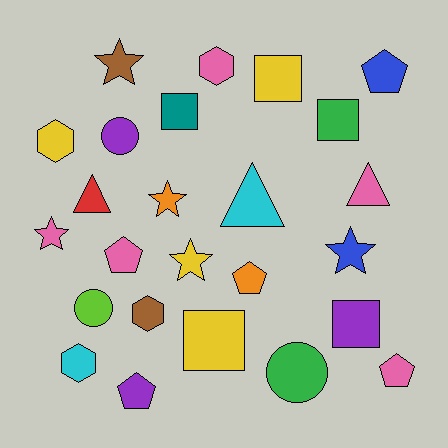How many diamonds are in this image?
There are no diamonds.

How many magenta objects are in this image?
There are no magenta objects.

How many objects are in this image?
There are 25 objects.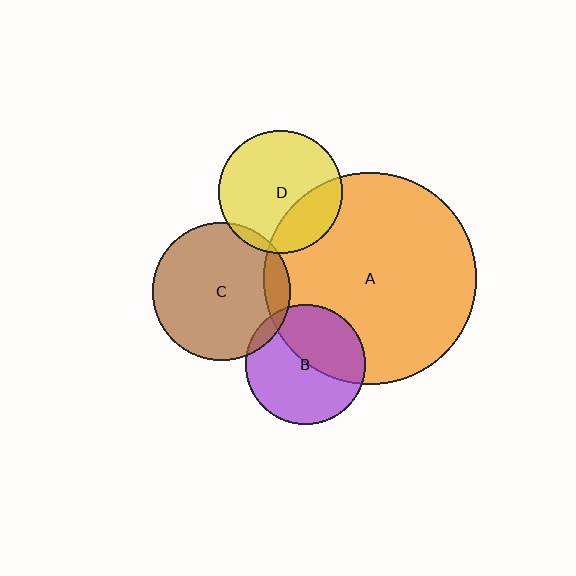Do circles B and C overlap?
Yes.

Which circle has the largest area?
Circle A (orange).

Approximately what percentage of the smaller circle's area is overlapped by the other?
Approximately 5%.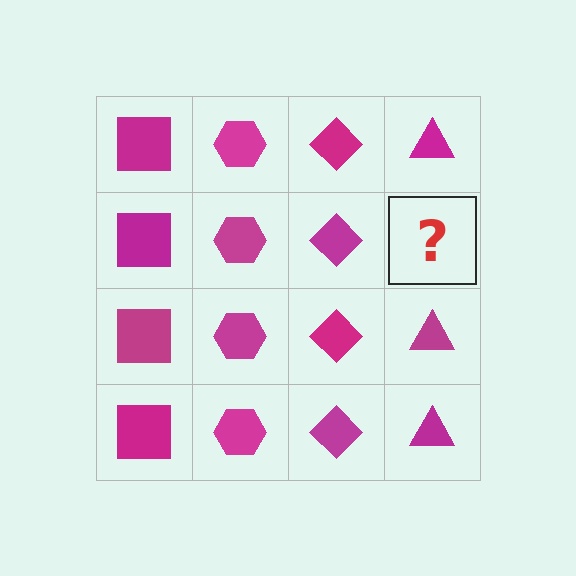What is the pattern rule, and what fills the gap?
The rule is that each column has a consistent shape. The gap should be filled with a magenta triangle.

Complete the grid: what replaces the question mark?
The question mark should be replaced with a magenta triangle.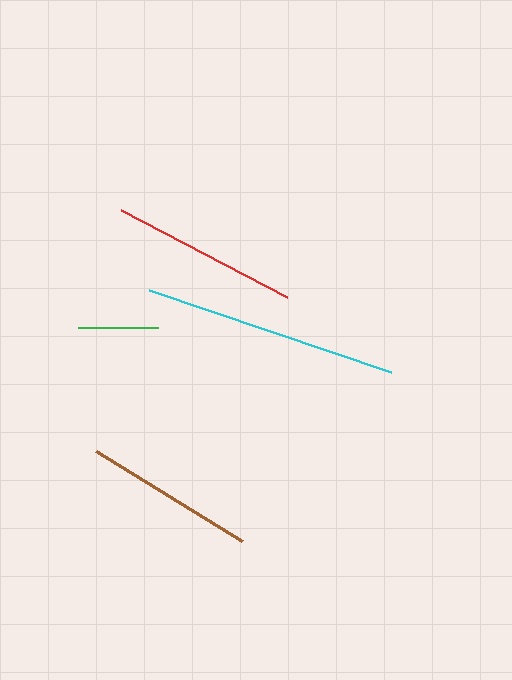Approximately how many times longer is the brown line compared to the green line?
The brown line is approximately 2.1 times the length of the green line.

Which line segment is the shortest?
The green line is the shortest at approximately 80 pixels.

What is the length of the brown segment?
The brown segment is approximately 172 pixels long.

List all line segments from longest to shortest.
From longest to shortest: cyan, red, brown, green.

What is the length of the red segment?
The red segment is approximately 187 pixels long.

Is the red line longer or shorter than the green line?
The red line is longer than the green line.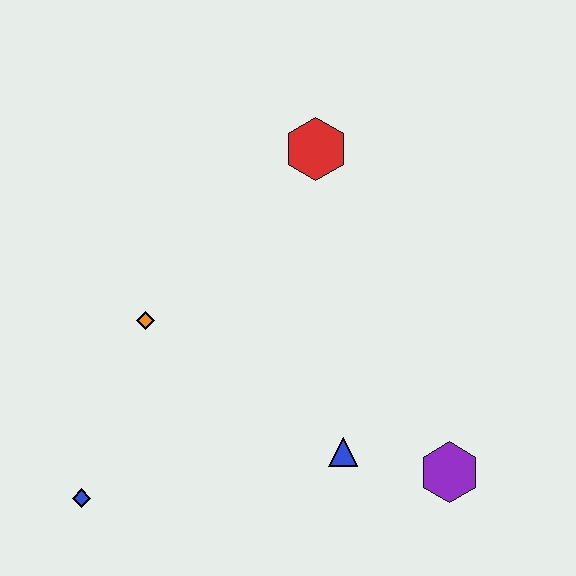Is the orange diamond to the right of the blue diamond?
Yes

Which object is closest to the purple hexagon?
The blue triangle is closest to the purple hexagon.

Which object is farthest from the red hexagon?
The blue diamond is farthest from the red hexagon.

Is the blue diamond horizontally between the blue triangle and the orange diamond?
No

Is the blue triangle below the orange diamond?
Yes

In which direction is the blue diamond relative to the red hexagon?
The blue diamond is below the red hexagon.